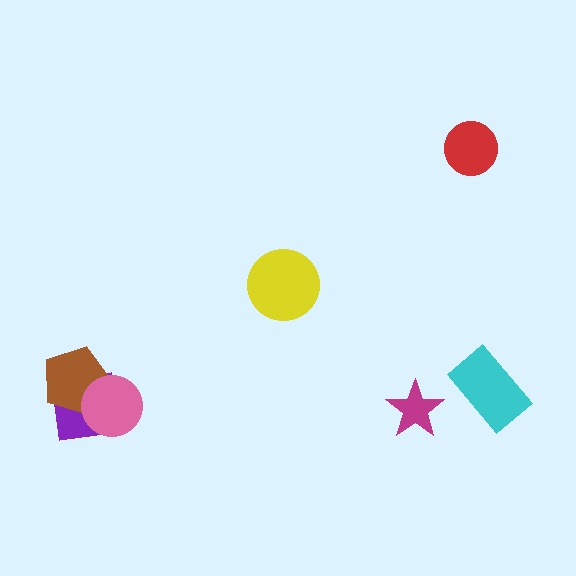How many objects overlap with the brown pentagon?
2 objects overlap with the brown pentagon.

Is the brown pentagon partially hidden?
Yes, it is partially covered by another shape.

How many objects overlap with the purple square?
2 objects overlap with the purple square.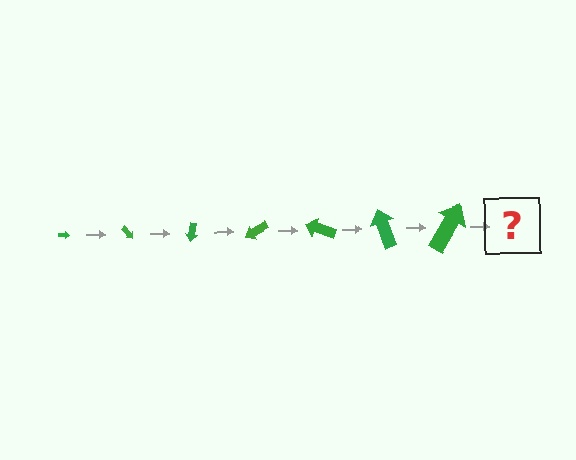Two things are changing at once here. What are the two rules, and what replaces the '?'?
The two rules are that the arrow grows larger each step and it rotates 50 degrees each step. The '?' should be an arrow, larger than the previous one and rotated 350 degrees from the start.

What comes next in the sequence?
The next element should be an arrow, larger than the previous one and rotated 350 degrees from the start.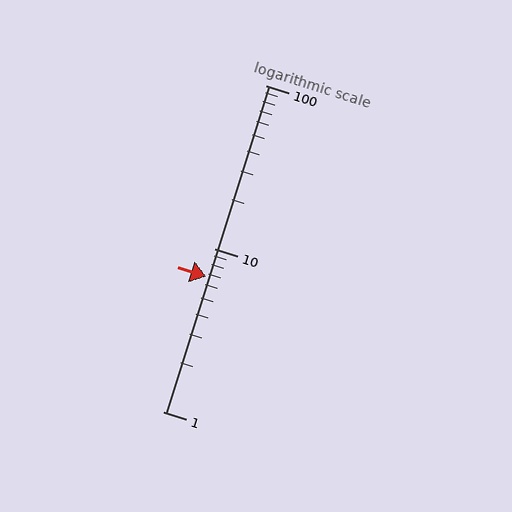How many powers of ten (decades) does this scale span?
The scale spans 2 decades, from 1 to 100.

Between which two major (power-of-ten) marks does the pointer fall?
The pointer is between 1 and 10.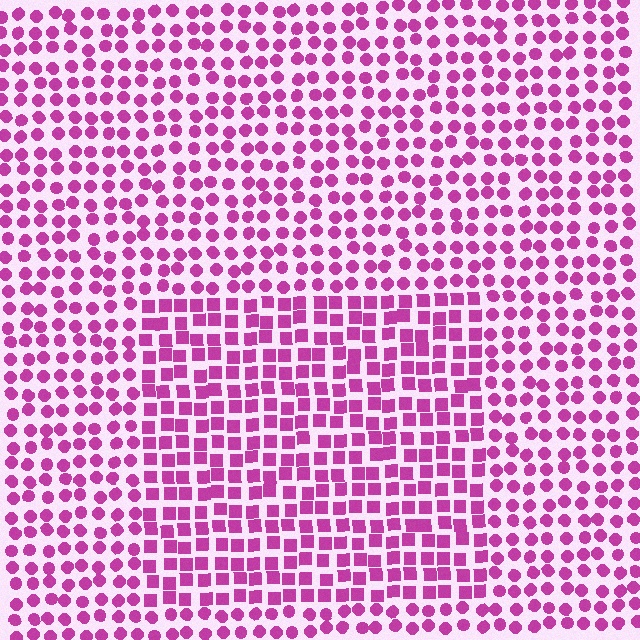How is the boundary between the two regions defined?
The boundary is defined by a change in element shape: squares inside vs. circles outside. All elements share the same color and spacing.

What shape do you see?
I see a rectangle.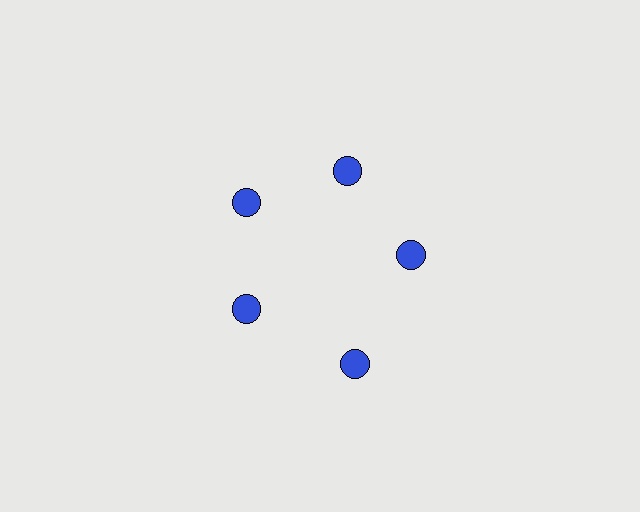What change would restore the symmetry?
The symmetry would be restored by moving it inward, back onto the ring so that all 5 circles sit at equal angles and equal distance from the center.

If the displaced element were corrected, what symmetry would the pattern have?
It would have 5-fold rotational symmetry — the pattern would map onto itself every 72 degrees.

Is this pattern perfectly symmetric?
No. The 5 blue circles are arranged in a ring, but one element near the 5 o'clock position is pushed outward from the center, breaking the 5-fold rotational symmetry.